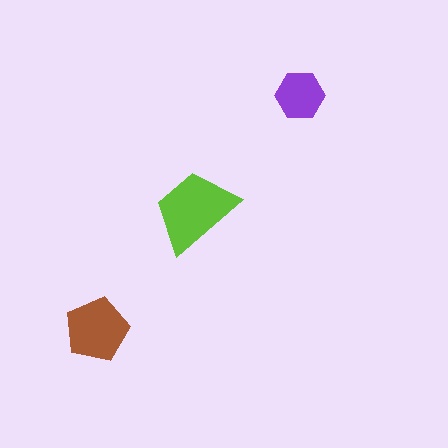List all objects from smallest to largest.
The purple hexagon, the brown pentagon, the lime trapezoid.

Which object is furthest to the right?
The purple hexagon is rightmost.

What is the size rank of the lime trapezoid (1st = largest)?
1st.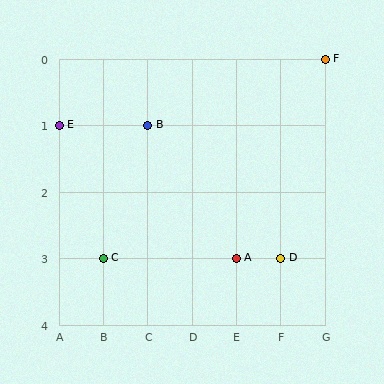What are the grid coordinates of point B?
Point B is at grid coordinates (C, 1).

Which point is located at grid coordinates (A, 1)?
Point E is at (A, 1).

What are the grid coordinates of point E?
Point E is at grid coordinates (A, 1).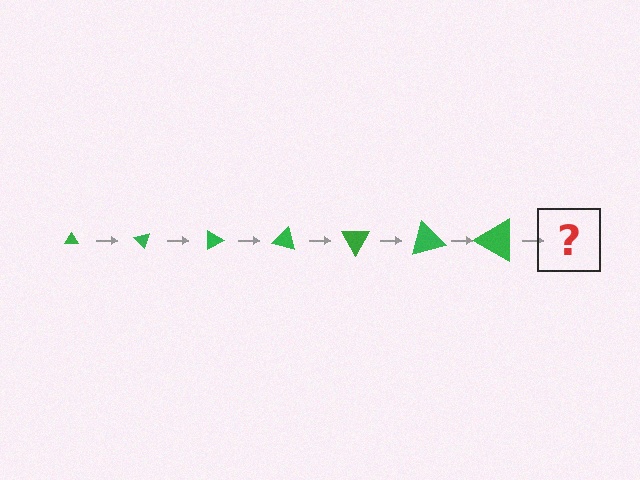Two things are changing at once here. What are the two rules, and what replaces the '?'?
The two rules are that the triangle grows larger each step and it rotates 45 degrees each step. The '?' should be a triangle, larger than the previous one and rotated 315 degrees from the start.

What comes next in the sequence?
The next element should be a triangle, larger than the previous one and rotated 315 degrees from the start.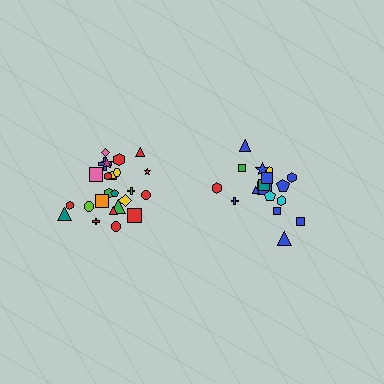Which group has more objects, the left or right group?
The left group.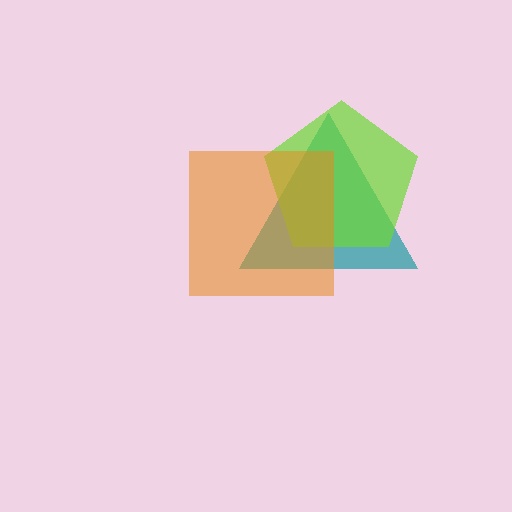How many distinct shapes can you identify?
There are 3 distinct shapes: a teal triangle, a lime pentagon, an orange square.